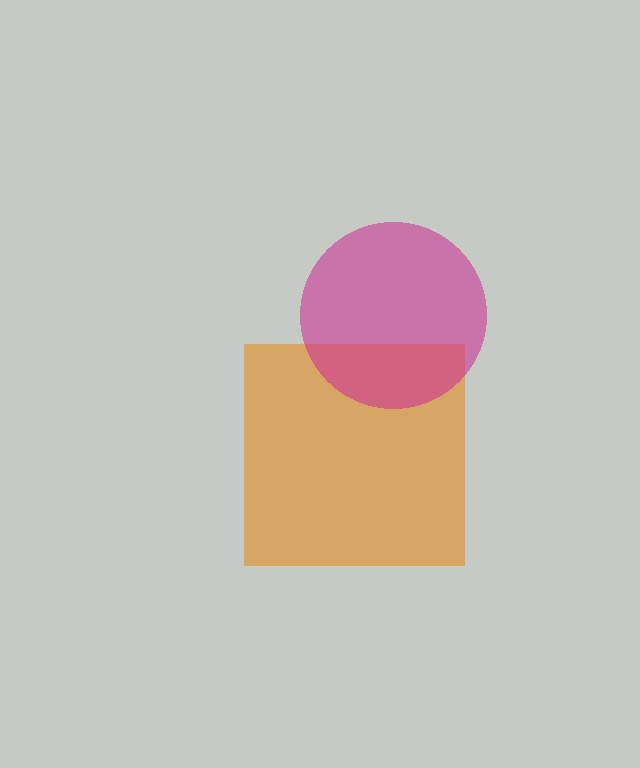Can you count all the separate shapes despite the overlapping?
Yes, there are 2 separate shapes.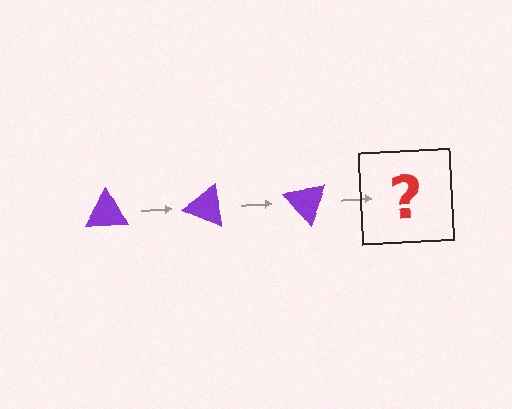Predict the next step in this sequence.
The next step is a purple triangle rotated 75 degrees.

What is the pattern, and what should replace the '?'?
The pattern is that the triangle rotates 25 degrees each step. The '?' should be a purple triangle rotated 75 degrees.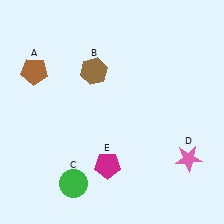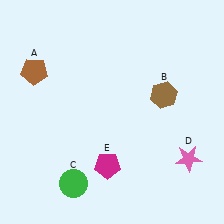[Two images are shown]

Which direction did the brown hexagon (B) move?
The brown hexagon (B) moved right.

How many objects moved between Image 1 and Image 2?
1 object moved between the two images.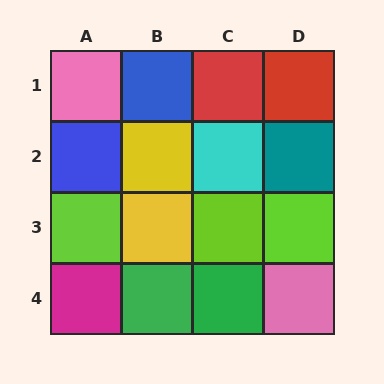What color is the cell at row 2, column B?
Yellow.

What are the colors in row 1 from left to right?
Pink, blue, red, red.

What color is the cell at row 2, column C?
Cyan.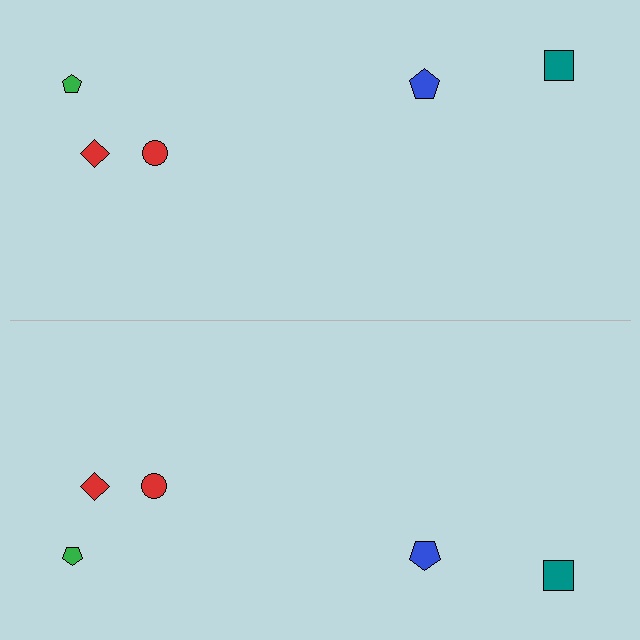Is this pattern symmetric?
Yes, this pattern has bilateral (reflection) symmetry.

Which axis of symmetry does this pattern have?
The pattern has a horizontal axis of symmetry running through the center of the image.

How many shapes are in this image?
There are 10 shapes in this image.